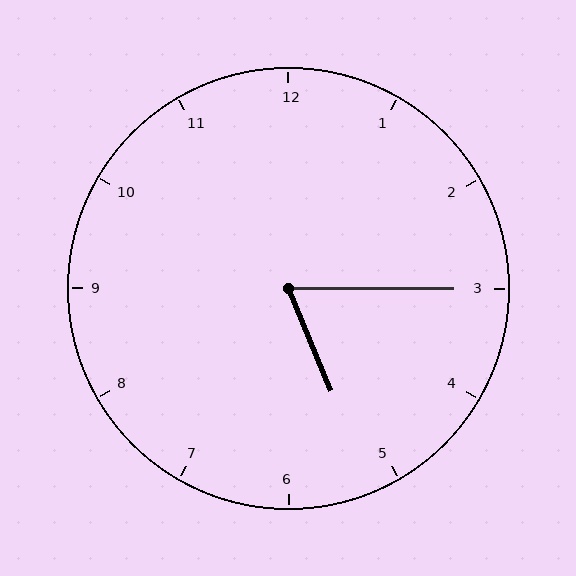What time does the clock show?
5:15.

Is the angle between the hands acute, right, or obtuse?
It is acute.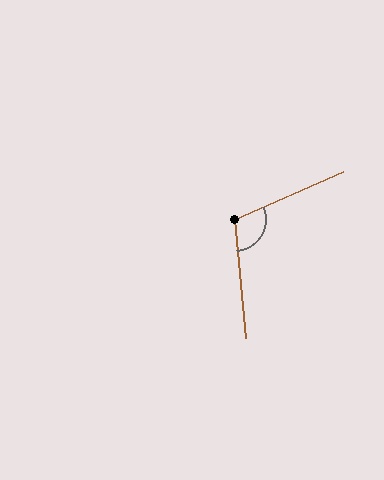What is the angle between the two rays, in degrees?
Approximately 109 degrees.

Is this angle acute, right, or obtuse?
It is obtuse.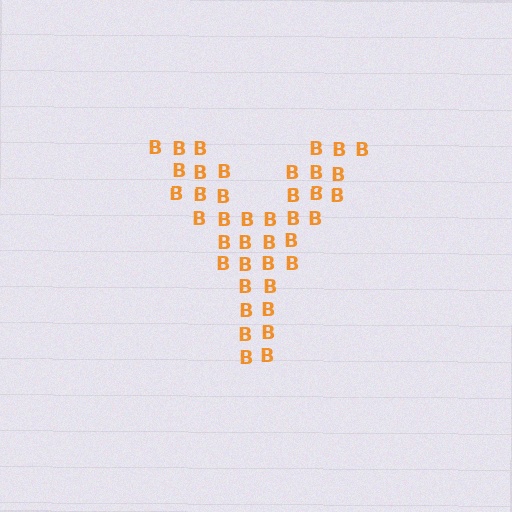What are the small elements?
The small elements are letter B's.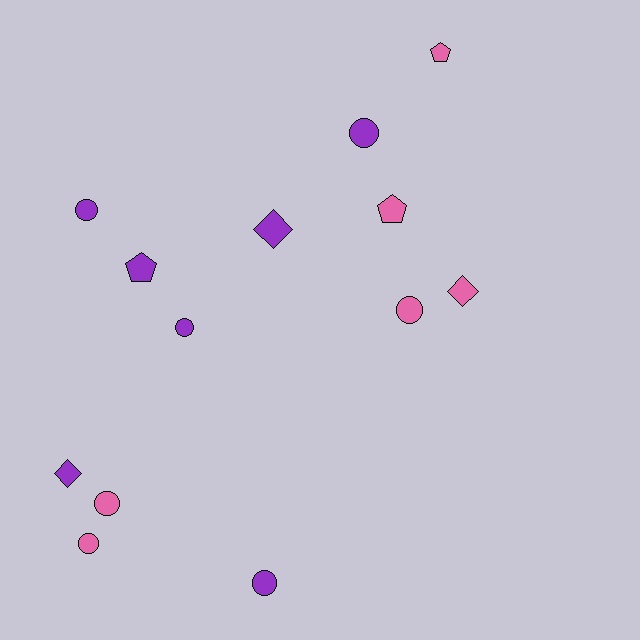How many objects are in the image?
There are 13 objects.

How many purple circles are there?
There are 4 purple circles.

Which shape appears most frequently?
Circle, with 7 objects.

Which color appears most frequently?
Purple, with 7 objects.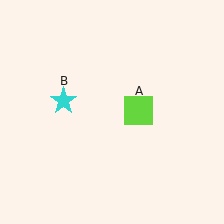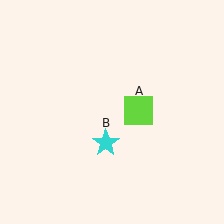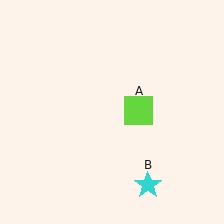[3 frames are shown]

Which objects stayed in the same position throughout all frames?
Lime square (object A) remained stationary.